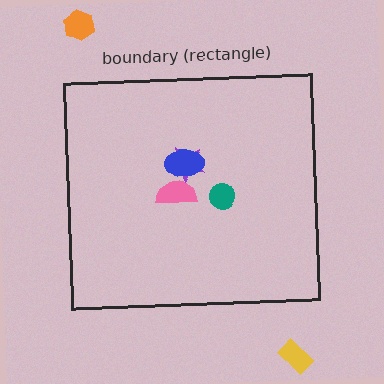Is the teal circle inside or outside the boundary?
Inside.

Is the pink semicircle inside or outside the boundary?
Inside.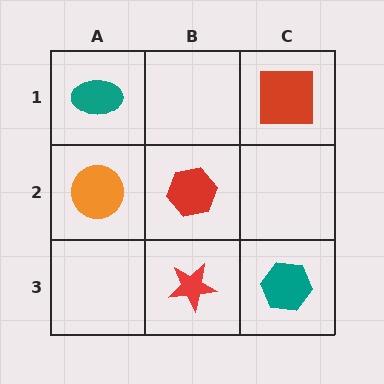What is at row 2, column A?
An orange circle.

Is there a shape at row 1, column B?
No, that cell is empty.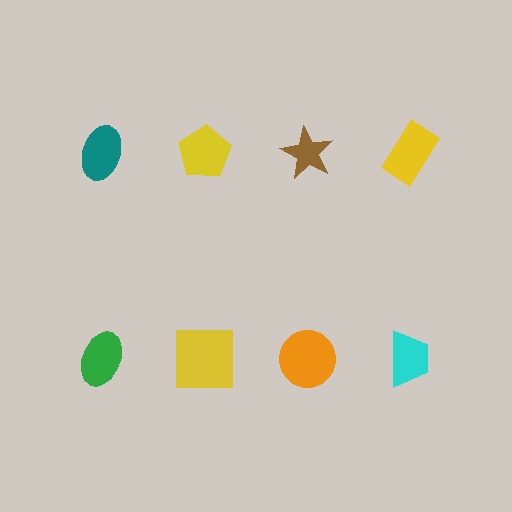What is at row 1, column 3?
A brown star.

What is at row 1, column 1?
A teal ellipse.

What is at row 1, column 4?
A yellow rectangle.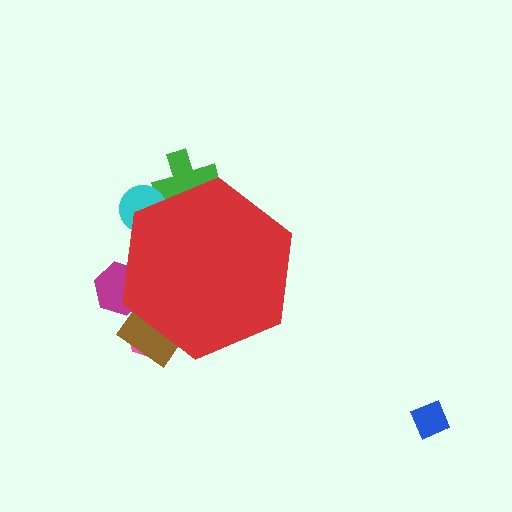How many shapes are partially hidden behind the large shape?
5 shapes are partially hidden.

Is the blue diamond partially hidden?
No, the blue diamond is fully visible.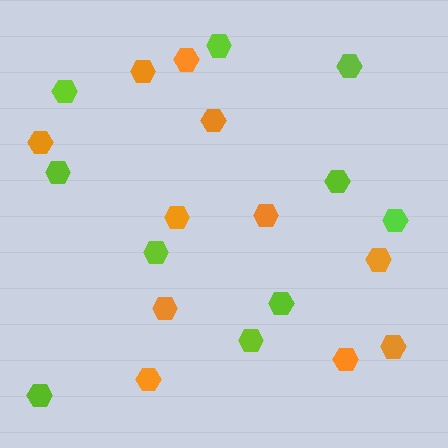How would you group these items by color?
There are 2 groups: one group of orange hexagons (11) and one group of lime hexagons (10).